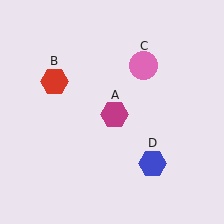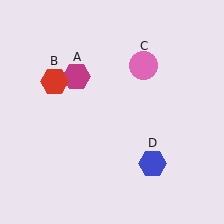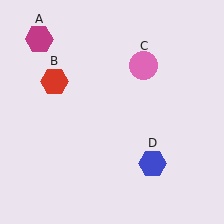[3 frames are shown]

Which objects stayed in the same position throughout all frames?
Red hexagon (object B) and pink circle (object C) and blue hexagon (object D) remained stationary.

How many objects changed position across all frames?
1 object changed position: magenta hexagon (object A).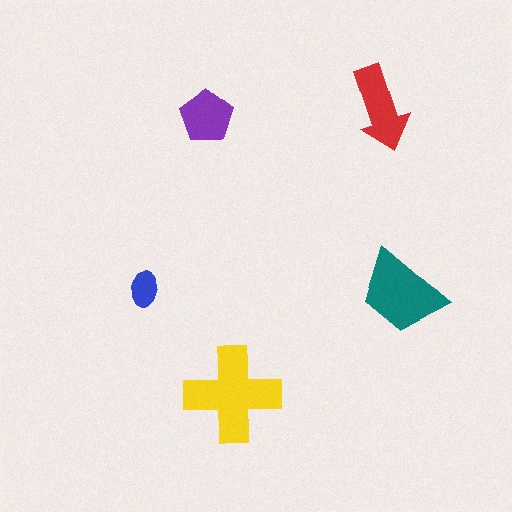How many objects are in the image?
There are 5 objects in the image.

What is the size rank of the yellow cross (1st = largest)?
1st.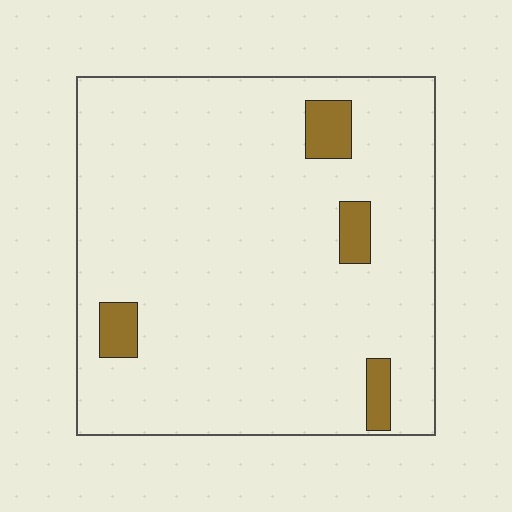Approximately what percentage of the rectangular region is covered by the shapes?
Approximately 5%.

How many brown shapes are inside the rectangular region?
4.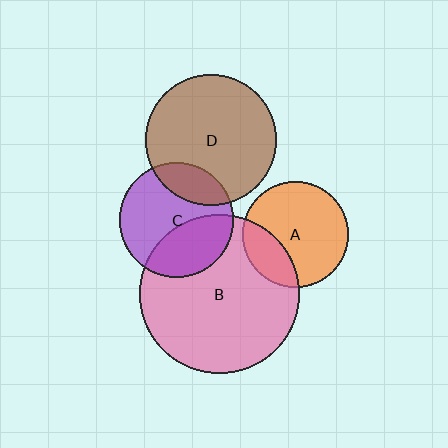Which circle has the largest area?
Circle B (pink).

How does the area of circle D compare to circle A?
Approximately 1.5 times.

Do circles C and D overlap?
Yes.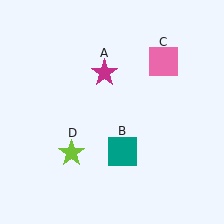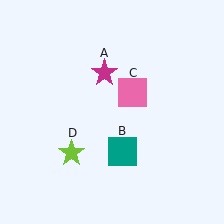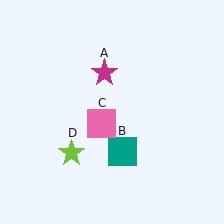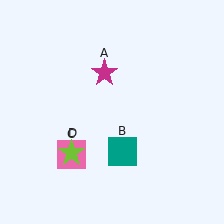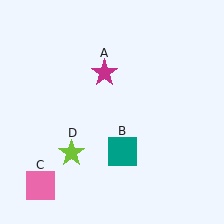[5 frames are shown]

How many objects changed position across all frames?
1 object changed position: pink square (object C).